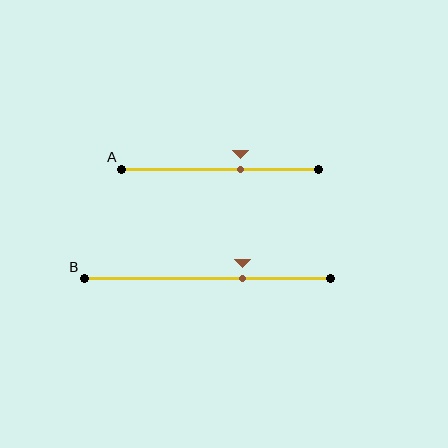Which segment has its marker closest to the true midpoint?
Segment A has its marker closest to the true midpoint.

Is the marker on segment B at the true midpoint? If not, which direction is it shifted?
No, the marker on segment B is shifted to the right by about 14% of the segment length.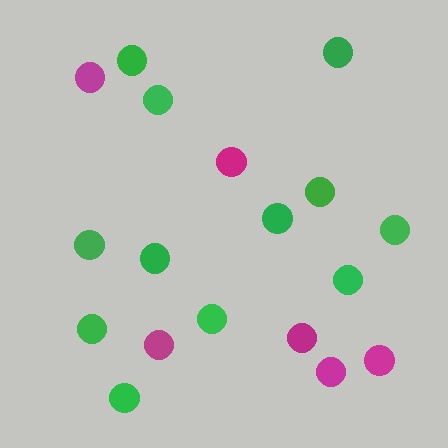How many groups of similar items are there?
There are 2 groups: one group of magenta circles (6) and one group of green circles (12).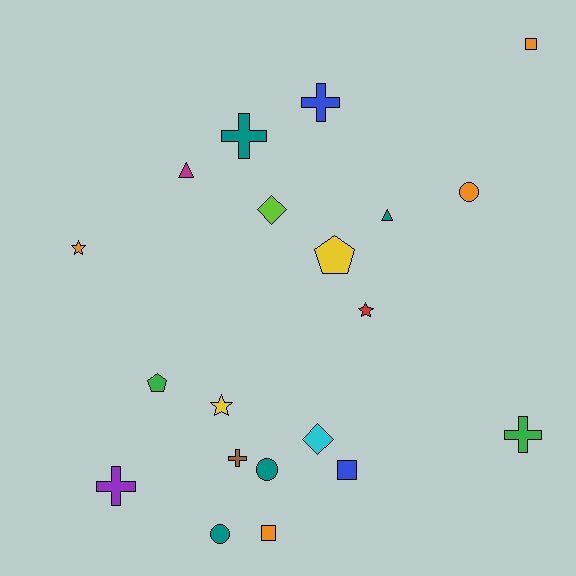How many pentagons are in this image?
There are 2 pentagons.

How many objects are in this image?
There are 20 objects.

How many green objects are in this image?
There are 2 green objects.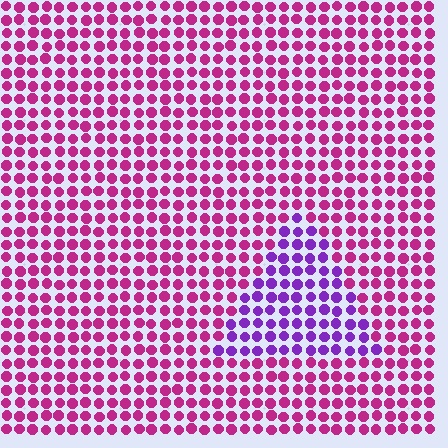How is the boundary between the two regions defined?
The boundary is defined purely by a slight shift in hue (about 45 degrees). Spacing, size, and orientation are identical on both sides.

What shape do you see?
I see a triangle.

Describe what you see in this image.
The image is filled with small magenta elements in a uniform arrangement. A triangle-shaped region is visible where the elements are tinted to a slightly different hue, forming a subtle color boundary.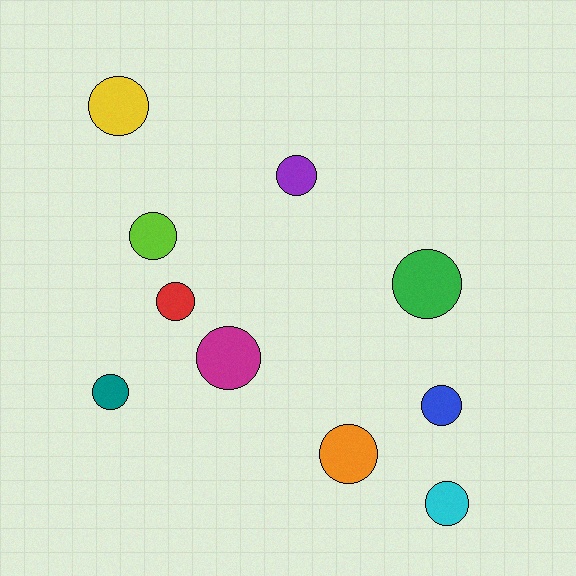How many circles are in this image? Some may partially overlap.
There are 10 circles.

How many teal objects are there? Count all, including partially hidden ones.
There is 1 teal object.